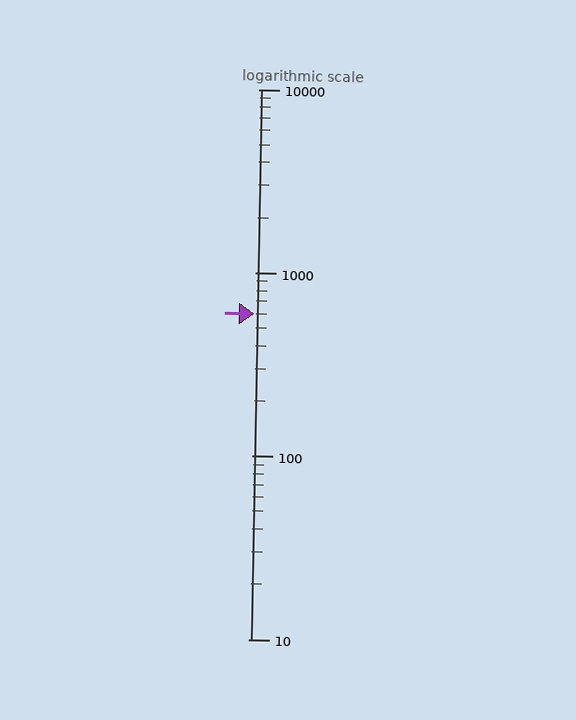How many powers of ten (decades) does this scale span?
The scale spans 3 decades, from 10 to 10000.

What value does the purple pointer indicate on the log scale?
The pointer indicates approximately 600.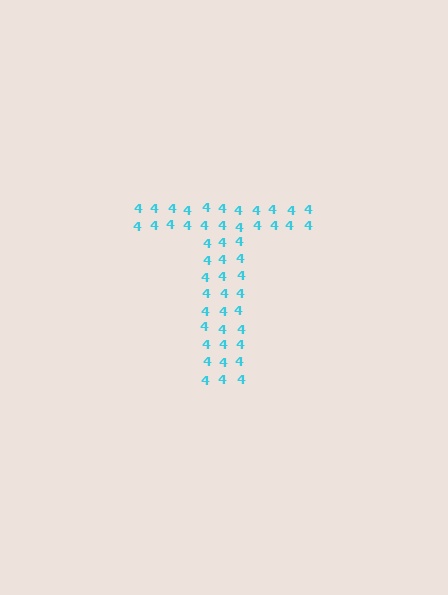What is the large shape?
The large shape is the letter T.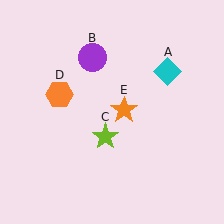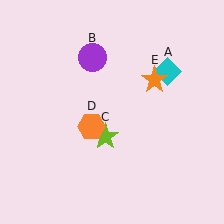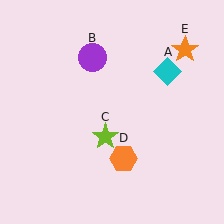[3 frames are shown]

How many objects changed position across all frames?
2 objects changed position: orange hexagon (object D), orange star (object E).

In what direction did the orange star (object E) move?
The orange star (object E) moved up and to the right.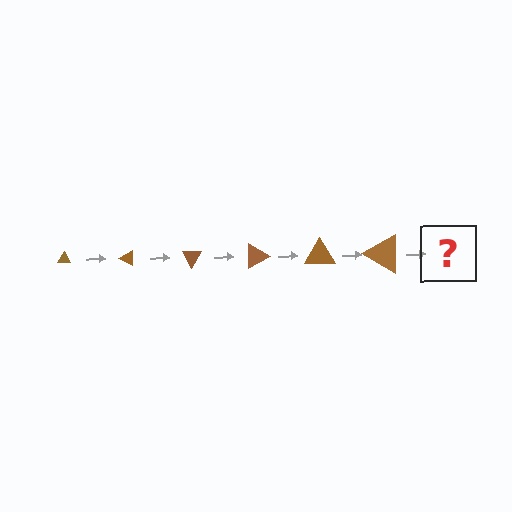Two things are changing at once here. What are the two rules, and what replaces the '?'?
The two rules are that the triangle grows larger each step and it rotates 30 degrees each step. The '?' should be a triangle, larger than the previous one and rotated 180 degrees from the start.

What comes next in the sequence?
The next element should be a triangle, larger than the previous one and rotated 180 degrees from the start.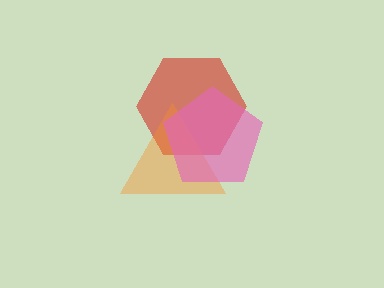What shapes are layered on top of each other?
The layered shapes are: a red hexagon, an orange triangle, a pink pentagon.